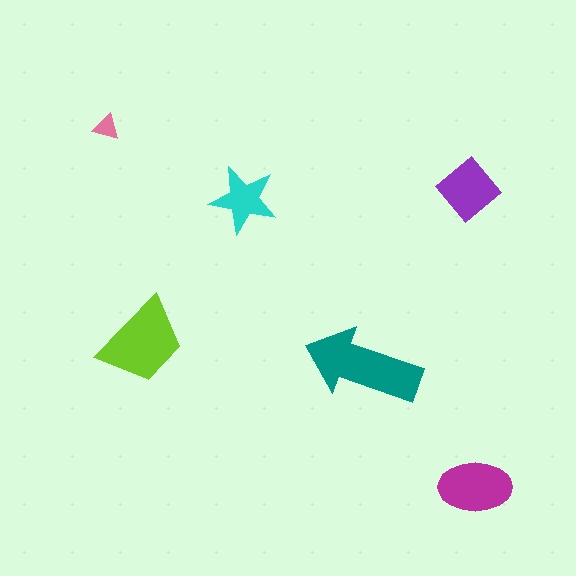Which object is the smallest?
The pink triangle.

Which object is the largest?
The teal arrow.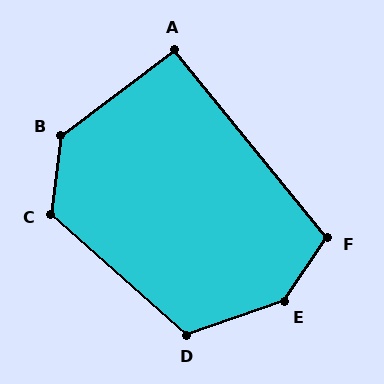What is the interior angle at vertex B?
Approximately 134 degrees (obtuse).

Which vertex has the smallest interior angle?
A, at approximately 92 degrees.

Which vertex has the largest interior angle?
E, at approximately 143 degrees.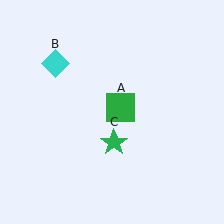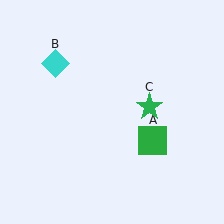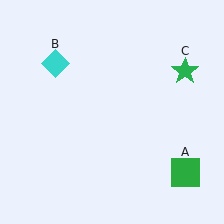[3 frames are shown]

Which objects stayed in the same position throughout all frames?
Cyan diamond (object B) remained stationary.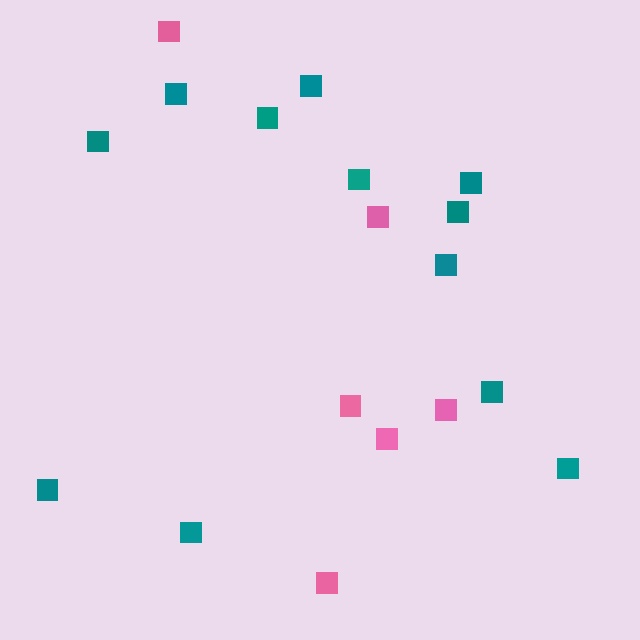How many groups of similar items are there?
There are 2 groups: one group of teal squares (12) and one group of pink squares (6).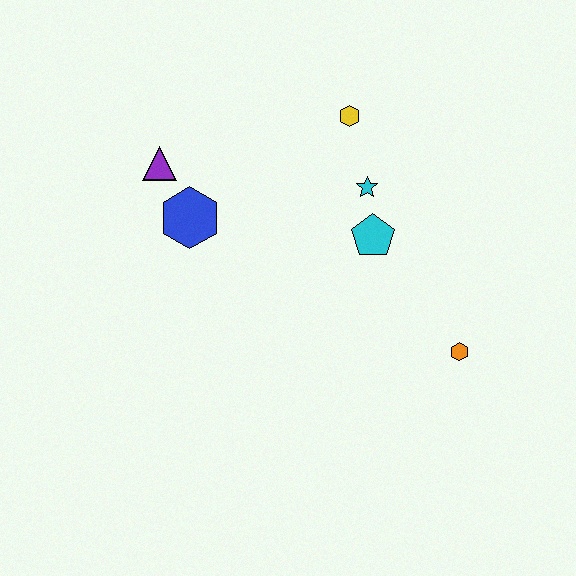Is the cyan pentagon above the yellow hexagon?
No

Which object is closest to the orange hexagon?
The cyan pentagon is closest to the orange hexagon.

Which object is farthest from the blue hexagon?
The orange hexagon is farthest from the blue hexagon.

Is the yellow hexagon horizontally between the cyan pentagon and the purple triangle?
Yes